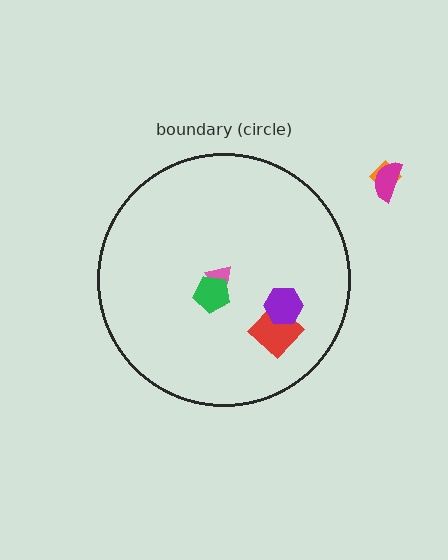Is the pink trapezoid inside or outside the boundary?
Inside.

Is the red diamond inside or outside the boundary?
Inside.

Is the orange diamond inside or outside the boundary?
Outside.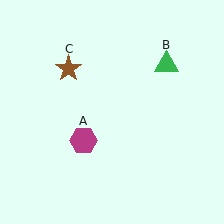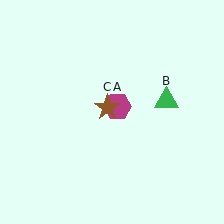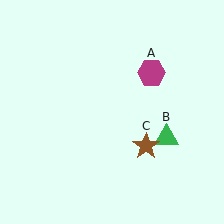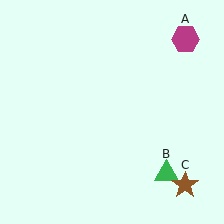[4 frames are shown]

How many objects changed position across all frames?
3 objects changed position: magenta hexagon (object A), green triangle (object B), brown star (object C).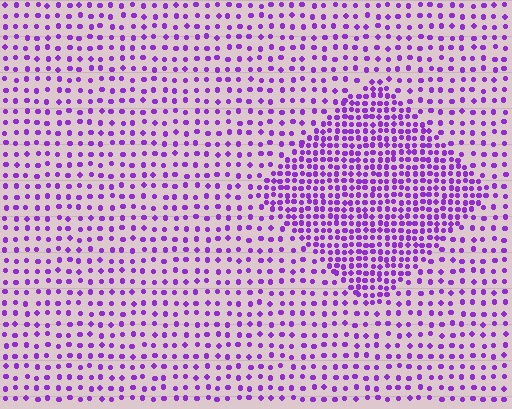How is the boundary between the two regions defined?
The boundary is defined by a change in element density (approximately 2.2x ratio). All elements are the same color, size, and shape.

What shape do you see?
I see a diamond.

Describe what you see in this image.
The image contains small purple elements arranged at two different densities. A diamond-shaped region is visible where the elements are more densely packed than the surrounding area.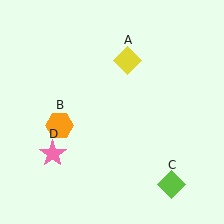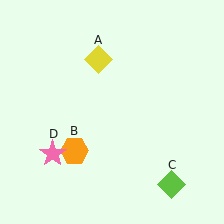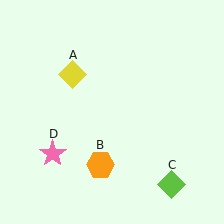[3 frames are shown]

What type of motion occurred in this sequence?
The yellow diamond (object A), orange hexagon (object B) rotated counterclockwise around the center of the scene.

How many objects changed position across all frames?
2 objects changed position: yellow diamond (object A), orange hexagon (object B).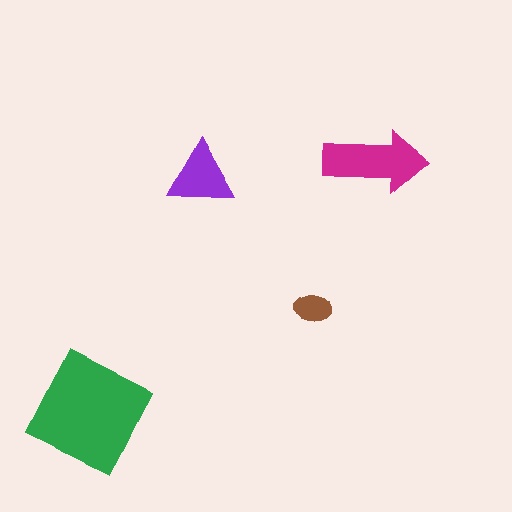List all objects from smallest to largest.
The brown ellipse, the purple triangle, the magenta arrow, the green square.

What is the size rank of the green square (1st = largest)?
1st.